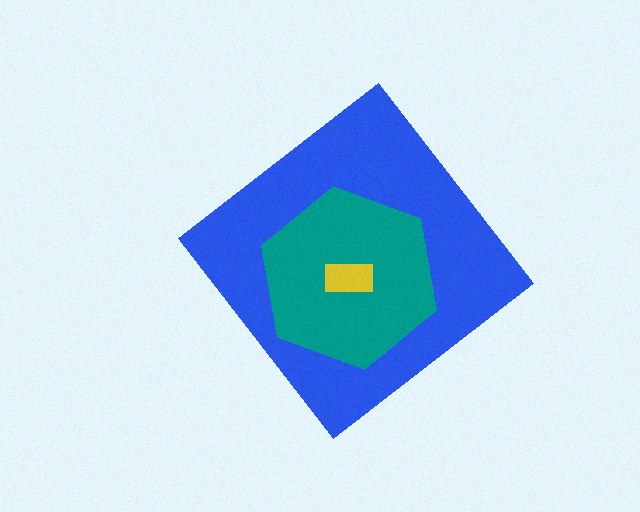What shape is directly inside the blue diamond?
The teal hexagon.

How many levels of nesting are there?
3.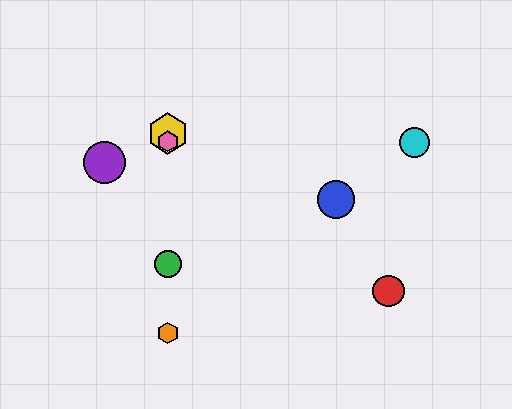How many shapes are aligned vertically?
4 shapes (the green circle, the yellow hexagon, the orange hexagon, the pink hexagon) are aligned vertically.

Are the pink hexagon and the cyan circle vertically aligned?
No, the pink hexagon is at x≈168 and the cyan circle is at x≈414.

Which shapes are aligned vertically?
The green circle, the yellow hexagon, the orange hexagon, the pink hexagon are aligned vertically.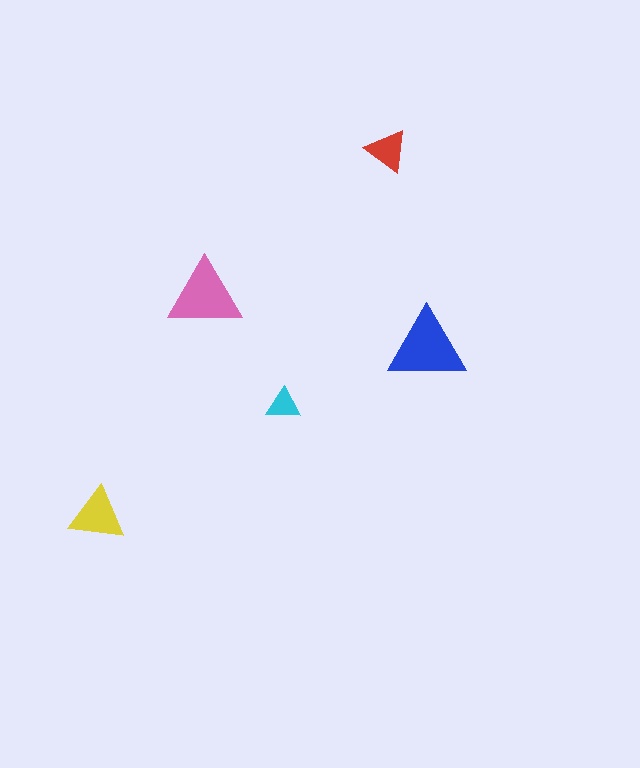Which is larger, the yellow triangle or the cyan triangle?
The yellow one.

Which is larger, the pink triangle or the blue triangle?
The blue one.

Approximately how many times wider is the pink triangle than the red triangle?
About 1.5 times wider.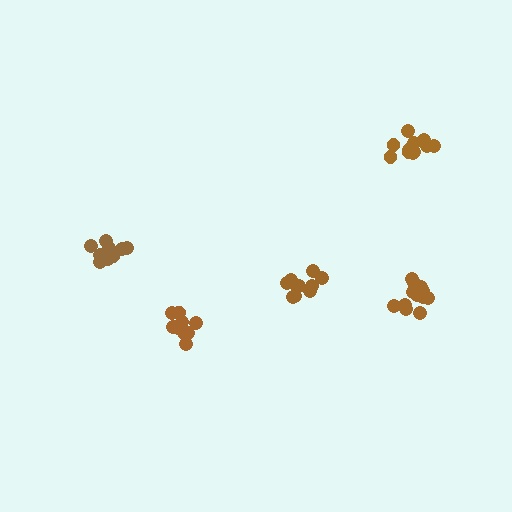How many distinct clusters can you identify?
There are 5 distinct clusters.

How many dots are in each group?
Group 1: 12 dots, Group 2: 10 dots, Group 3: 9 dots, Group 4: 12 dots, Group 5: 9 dots (52 total).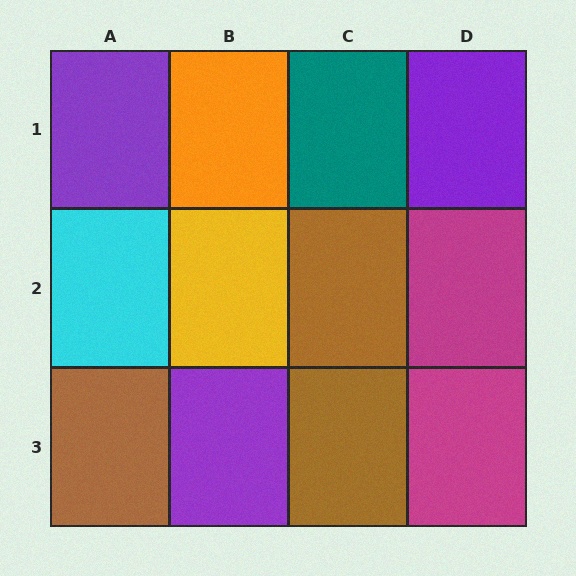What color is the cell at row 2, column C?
Brown.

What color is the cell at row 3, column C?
Brown.